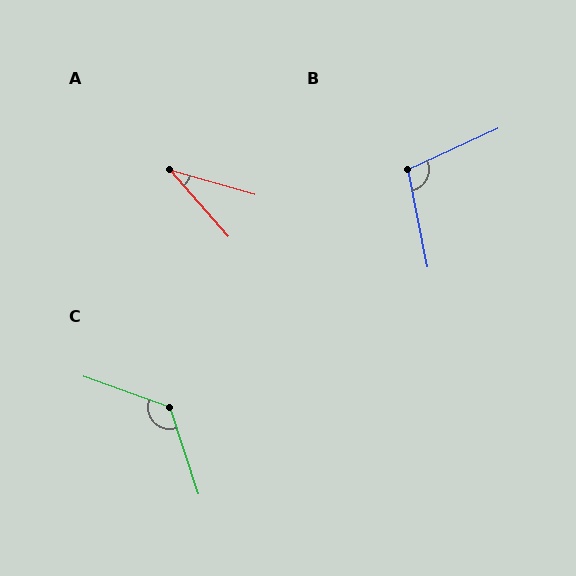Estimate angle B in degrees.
Approximately 103 degrees.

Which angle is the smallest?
A, at approximately 33 degrees.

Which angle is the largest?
C, at approximately 128 degrees.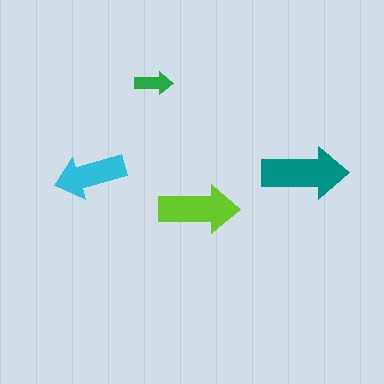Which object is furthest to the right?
The teal arrow is rightmost.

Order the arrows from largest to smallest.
the teal one, the lime one, the cyan one, the green one.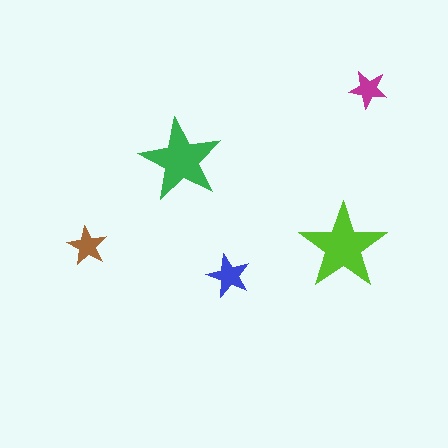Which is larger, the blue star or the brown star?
The blue one.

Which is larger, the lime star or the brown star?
The lime one.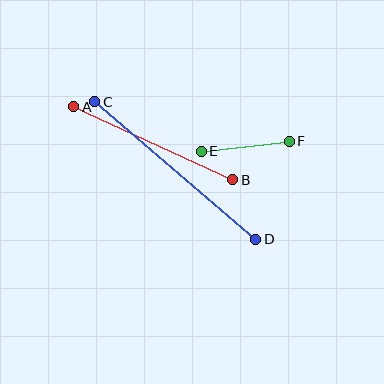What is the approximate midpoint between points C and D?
The midpoint is at approximately (175, 170) pixels.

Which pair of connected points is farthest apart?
Points C and D are farthest apart.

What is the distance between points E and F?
The distance is approximately 89 pixels.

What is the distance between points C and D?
The distance is approximately 211 pixels.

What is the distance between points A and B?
The distance is approximately 175 pixels.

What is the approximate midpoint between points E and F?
The midpoint is at approximately (245, 146) pixels.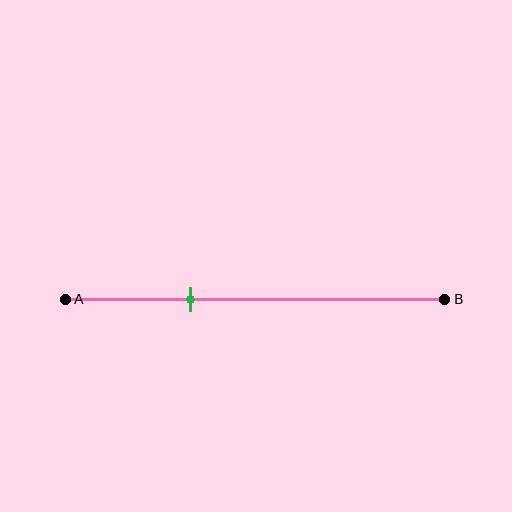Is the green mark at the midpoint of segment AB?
No, the mark is at about 35% from A, not at the 50% midpoint.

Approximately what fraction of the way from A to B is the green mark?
The green mark is approximately 35% of the way from A to B.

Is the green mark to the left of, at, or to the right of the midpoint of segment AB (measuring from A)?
The green mark is to the left of the midpoint of segment AB.